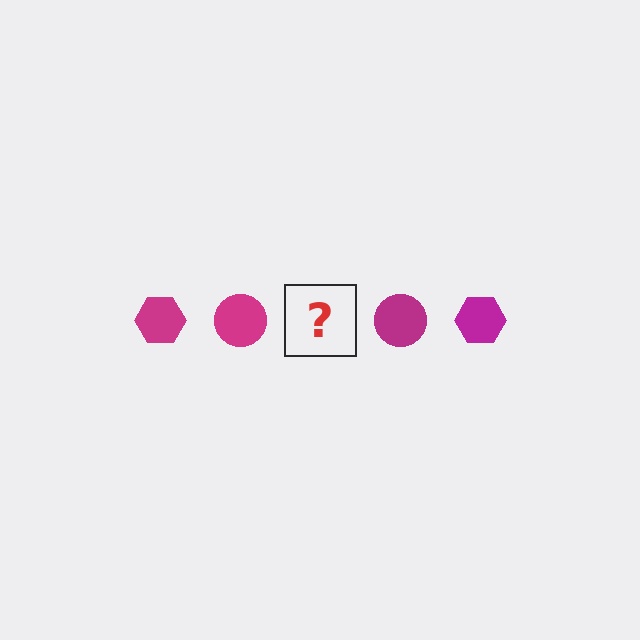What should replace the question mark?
The question mark should be replaced with a magenta hexagon.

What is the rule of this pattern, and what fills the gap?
The rule is that the pattern cycles through hexagon, circle shapes in magenta. The gap should be filled with a magenta hexagon.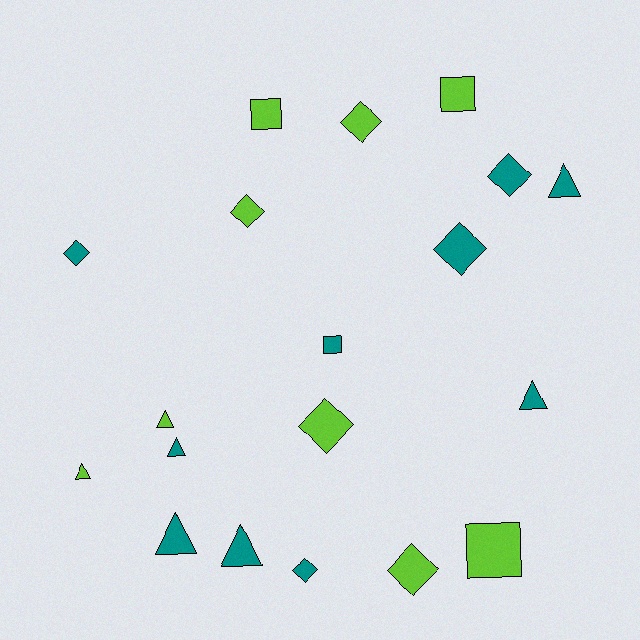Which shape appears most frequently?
Diamond, with 8 objects.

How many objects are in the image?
There are 19 objects.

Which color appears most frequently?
Teal, with 10 objects.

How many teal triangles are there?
There are 5 teal triangles.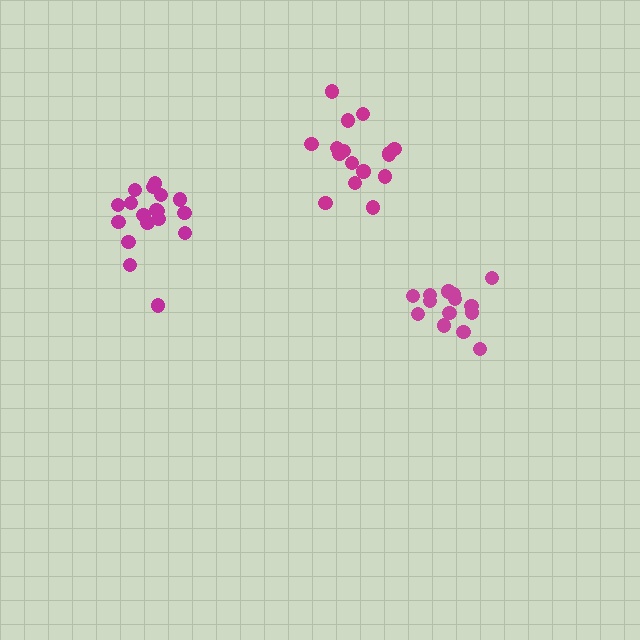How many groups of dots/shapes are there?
There are 3 groups.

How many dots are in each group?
Group 1: 16 dots, Group 2: 16 dots, Group 3: 18 dots (50 total).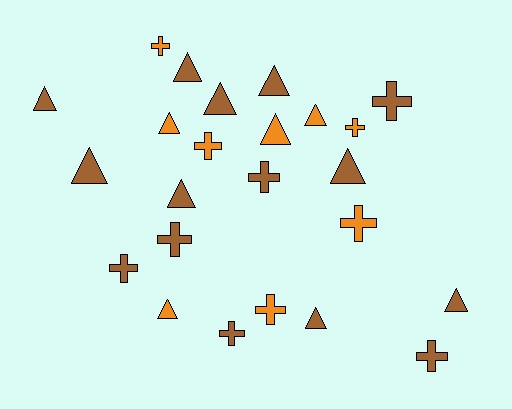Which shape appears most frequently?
Triangle, with 13 objects.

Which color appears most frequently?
Brown, with 15 objects.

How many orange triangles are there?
There are 4 orange triangles.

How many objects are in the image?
There are 24 objects.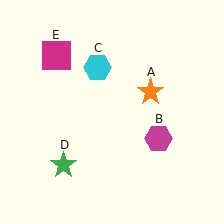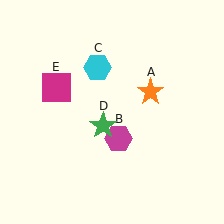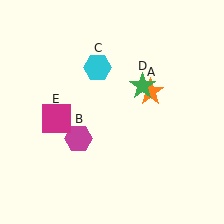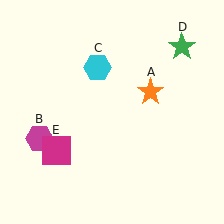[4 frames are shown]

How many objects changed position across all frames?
3 objects changed position: magenta hexagon (object B), green star (object D), magenta square (object E).